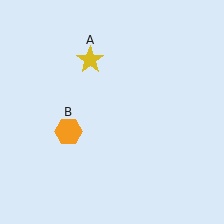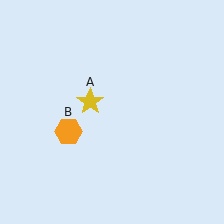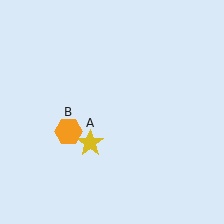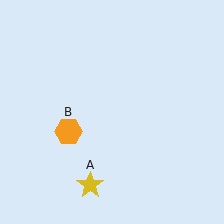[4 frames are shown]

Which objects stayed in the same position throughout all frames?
Orange hexagon (object B) remained stationary.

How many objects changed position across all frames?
1 object changed position: yellow star (object A).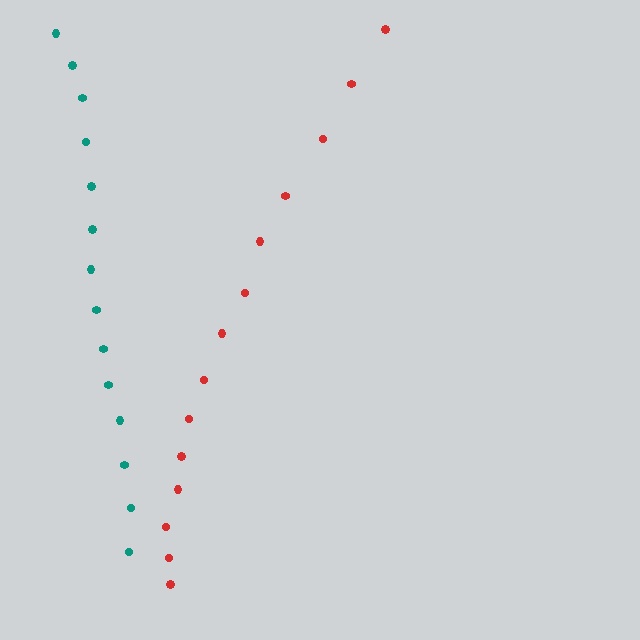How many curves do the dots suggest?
There are 2 distinct paths.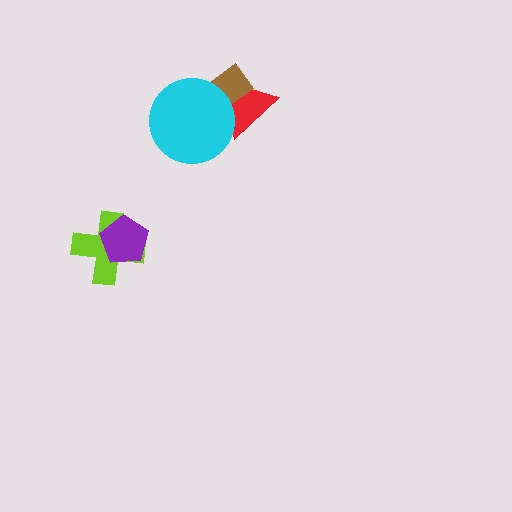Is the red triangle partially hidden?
Yes, it is partially covered by another shape.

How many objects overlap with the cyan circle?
2 objects overlap with the cyan circle.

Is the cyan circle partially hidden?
No, no other shape covers it.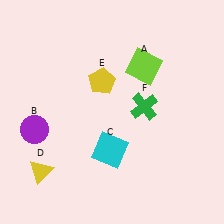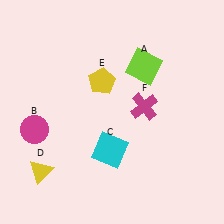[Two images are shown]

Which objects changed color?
B changed from purple to magenta. F changed from green to magenta.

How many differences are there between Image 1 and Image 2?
There are 2 differences between the two images.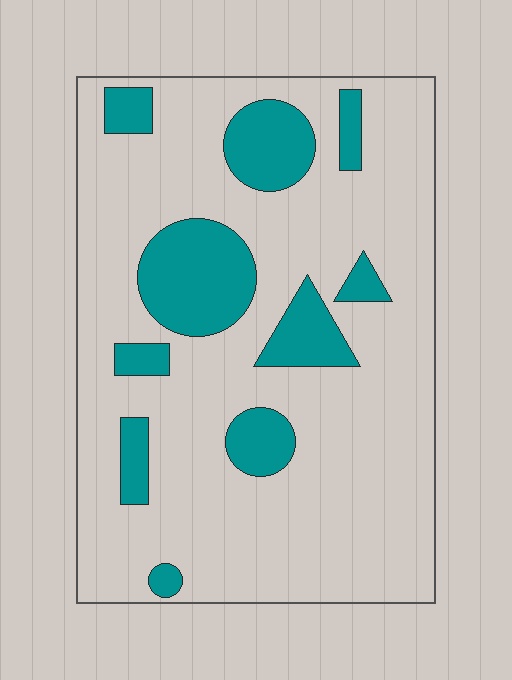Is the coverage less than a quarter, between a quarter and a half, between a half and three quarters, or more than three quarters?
Less than a quarter.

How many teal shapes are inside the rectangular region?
10.